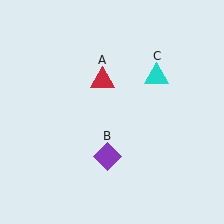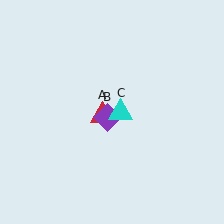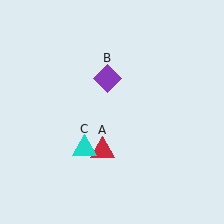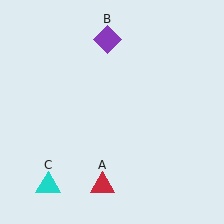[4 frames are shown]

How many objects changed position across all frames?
3 objects changed position: red triangle (object A), purple diamond (object B), cyan triangle (object C).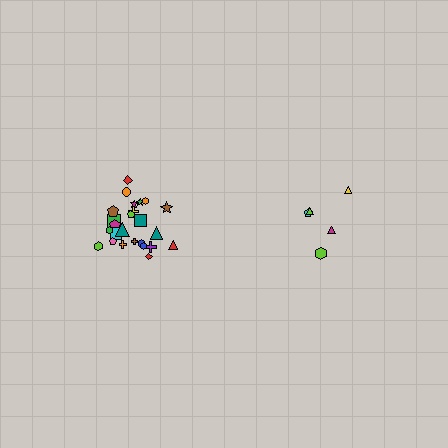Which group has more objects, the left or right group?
The left group.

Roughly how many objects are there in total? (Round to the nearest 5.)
Roughly 30 objects in total.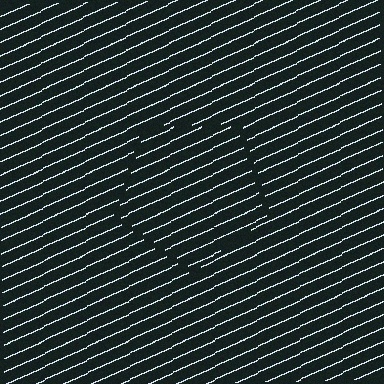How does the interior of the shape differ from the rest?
The interior of the shape contains the same grating, shifted by half a period — the contour is defined by the phase discontinuity where line-ends from the inner and outer gratings abut.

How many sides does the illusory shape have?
5 sides — the line-ends trace a pentagon.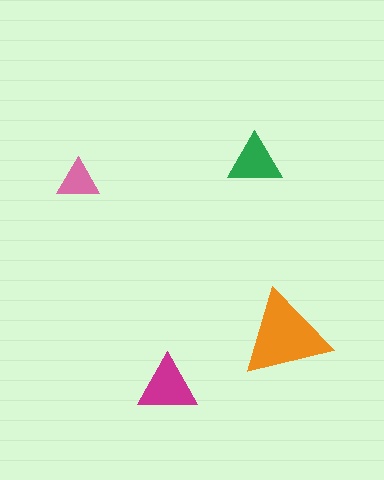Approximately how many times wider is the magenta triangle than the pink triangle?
About 1.5 times wider.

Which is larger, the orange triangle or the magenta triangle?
The orange one.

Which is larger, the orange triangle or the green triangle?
The orange one.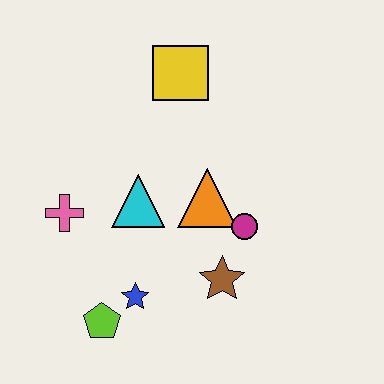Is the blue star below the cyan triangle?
Yes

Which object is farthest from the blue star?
The yellow square is farthest from the blue star.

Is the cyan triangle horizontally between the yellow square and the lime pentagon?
Yes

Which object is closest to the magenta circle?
The orange triangle is closest to the magenta circle.